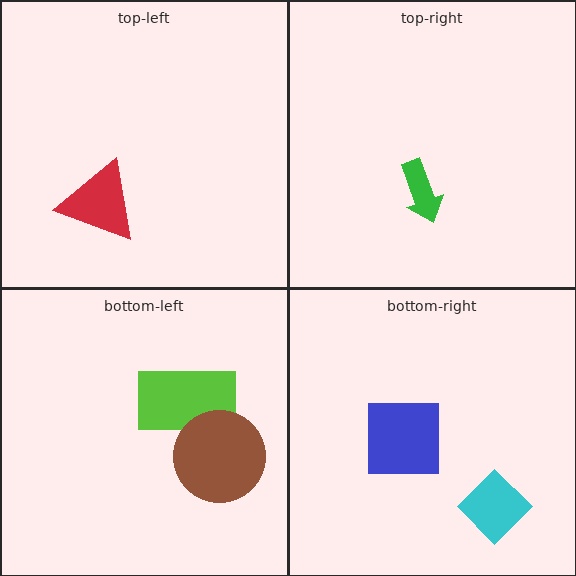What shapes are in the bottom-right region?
The blue square, the cyan diamond.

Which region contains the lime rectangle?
The bottom-left region.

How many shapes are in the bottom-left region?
2.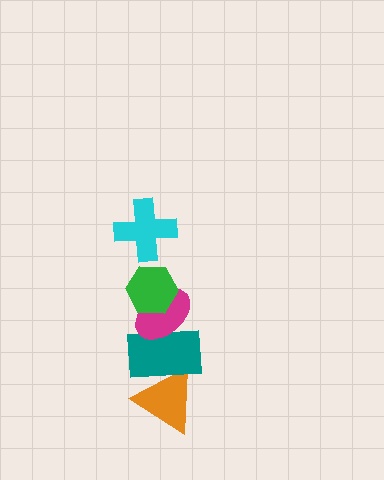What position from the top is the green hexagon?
The green hexagon is 2nd from the top.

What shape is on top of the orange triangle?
The teal rectangle is on top of the orange triangle.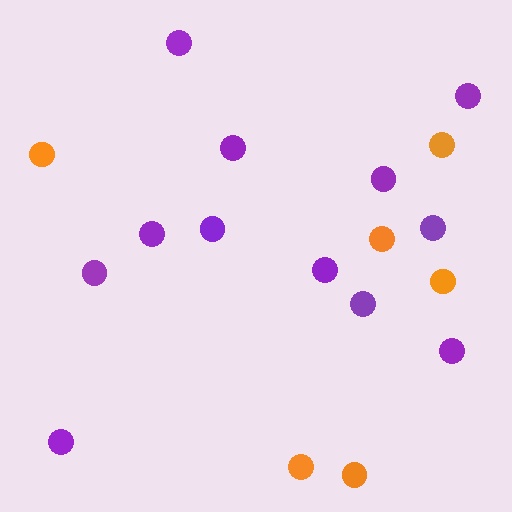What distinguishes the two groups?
There are 2 groups: one group of purple circles (12) and one group of orange circles (6).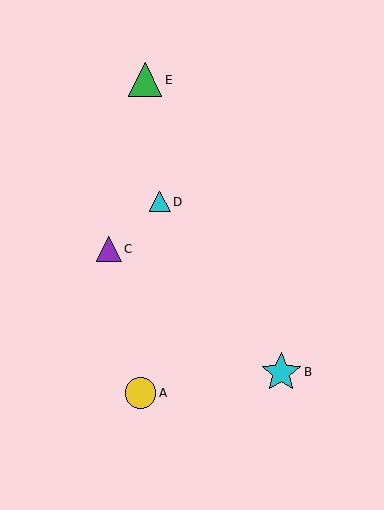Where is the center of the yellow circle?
The center of the yellow circle is at (140, 393).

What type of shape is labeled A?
Shape A is a yellow circle.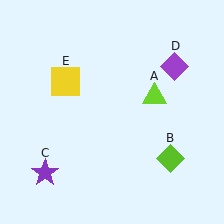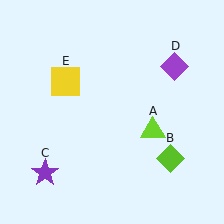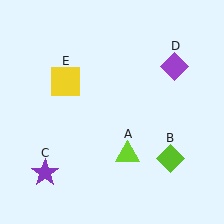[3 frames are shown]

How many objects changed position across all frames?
1 object changed position: lime triangle (object A).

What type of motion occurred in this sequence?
The lime triangle (object A) rotated clockwise around the center of the scene.